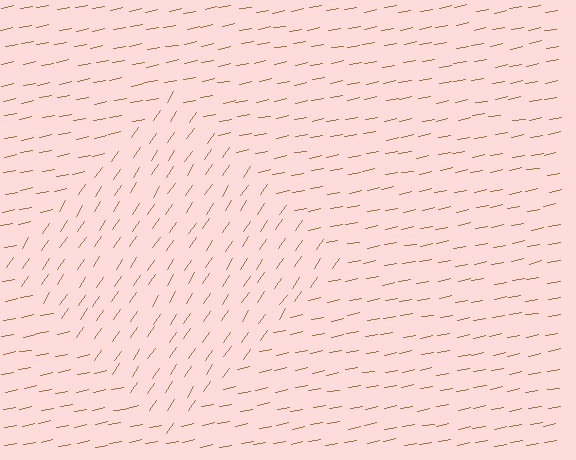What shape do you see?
I see a diamond.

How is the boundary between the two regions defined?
The boundary is defined purely by a change in line orientation (approximately 45 degrees difference). All lines are the same color and thickness.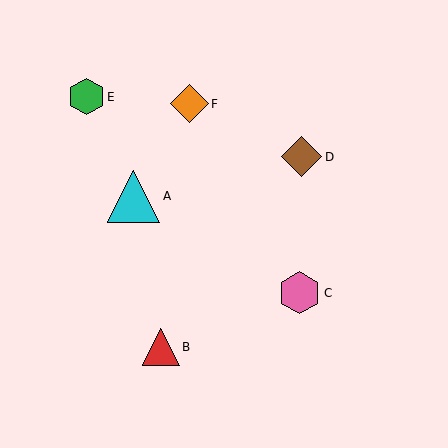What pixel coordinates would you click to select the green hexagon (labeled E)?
Click at (86, 97) to select the green hexagon E.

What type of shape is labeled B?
Shape B is a red triangle.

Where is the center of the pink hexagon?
The center of the pink hexagon is at (300, 293).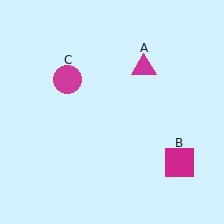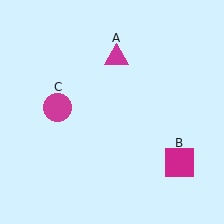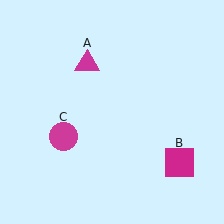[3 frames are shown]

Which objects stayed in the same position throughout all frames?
Magenta square (object B) remained stationary.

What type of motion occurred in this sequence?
The magenta triangle (object A), magenta circle (object C) rotated counterclockwise around the center of the scene.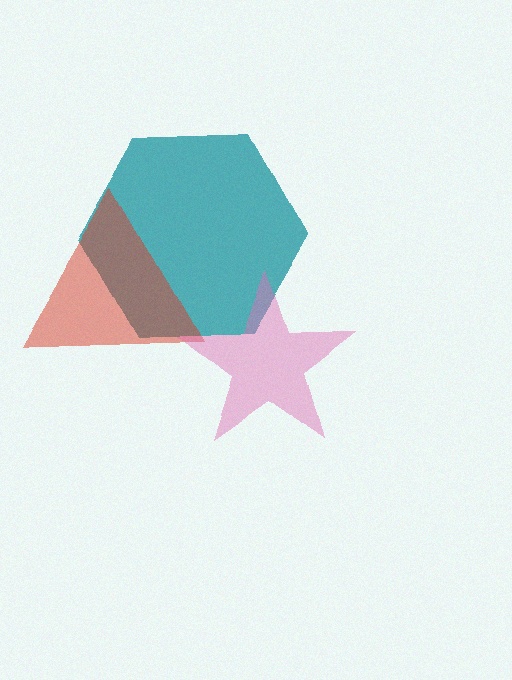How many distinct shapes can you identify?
There are 3 distinct shapes: a teal hexagon, a red triangle, a pink star.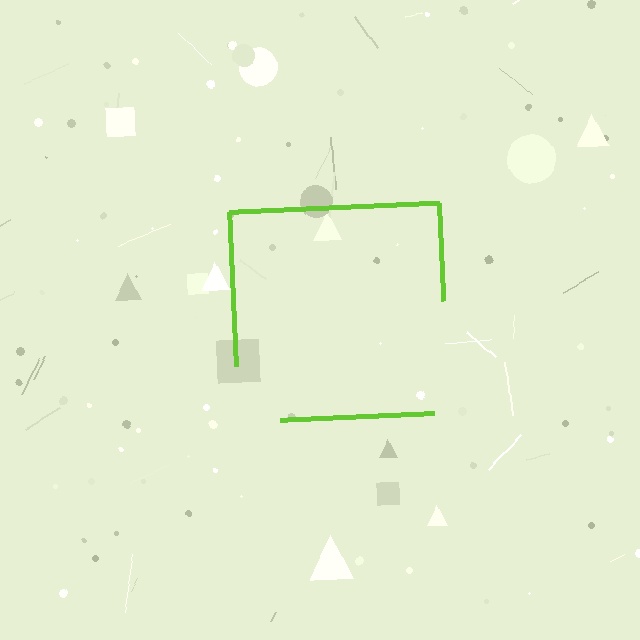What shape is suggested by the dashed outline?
The dashed outline suggests a square.